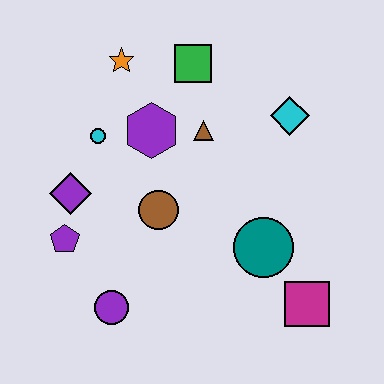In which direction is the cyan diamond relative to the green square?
The cyan diamond is to the right of the green square.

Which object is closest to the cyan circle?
The purple hexagon is closest to the cyan circle.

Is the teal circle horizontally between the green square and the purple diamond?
No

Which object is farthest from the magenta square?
The orange star is farthest from the magenta square.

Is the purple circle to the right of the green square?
No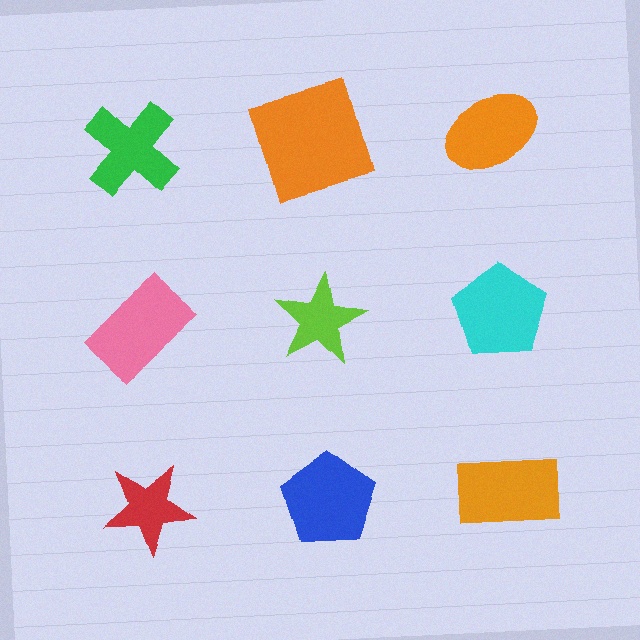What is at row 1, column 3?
An orange ellipse.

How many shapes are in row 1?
3 shapes.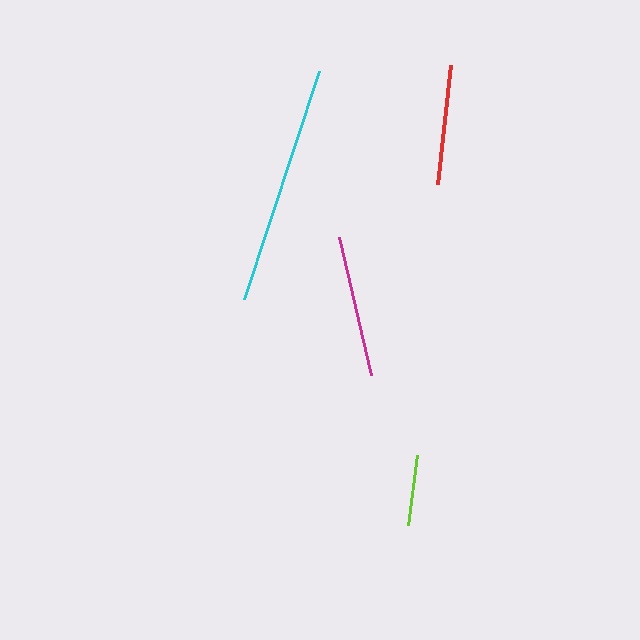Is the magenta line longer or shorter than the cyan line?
The cyan line is longer than the magenta line.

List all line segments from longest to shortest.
From longest to shortest: cyan, magenta, red, lime.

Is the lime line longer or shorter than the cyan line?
The cyan line is longer than the lime line.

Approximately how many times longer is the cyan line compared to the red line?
The cyan line is approximately 2.0 times the length of the red line.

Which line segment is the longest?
The cyan line is the longest at approximately 241 pixels.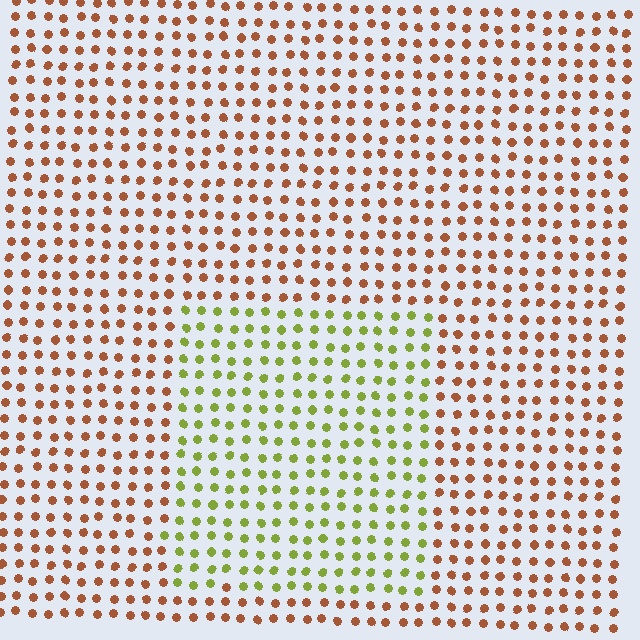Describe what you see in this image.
The image is filled with small brown elements in a uniform arrangement. A rectangle-shaped region is visible where the elements are tinted to a slightly different hue, forming a subtle color boundary.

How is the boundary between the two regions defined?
The boundary is defined purely by a slight shift in hue (about 63 degrees). Spacing, size, and orientation are identical on both sides.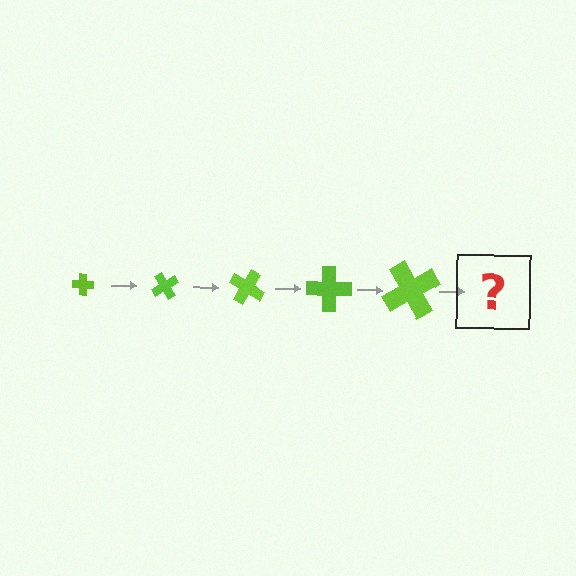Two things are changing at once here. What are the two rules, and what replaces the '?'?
The two rules are that the cross grows larger each step and it rotates 60 degrees each step. The '?' should be a cross, larger than the previous one and rotated 300 degrees from the start.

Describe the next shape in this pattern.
It should be a cross, larger than the previous one and rotated 300 degrees from the start.